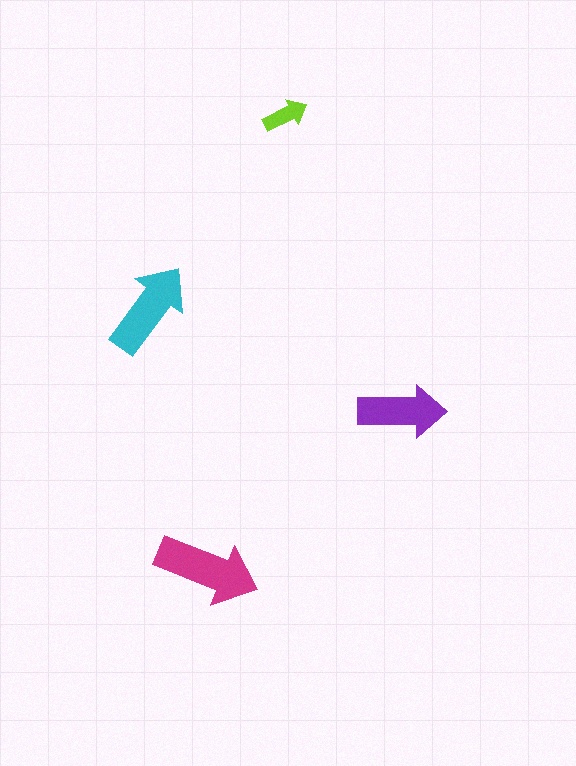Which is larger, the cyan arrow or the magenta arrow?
The magenta one.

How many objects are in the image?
There are 4 objects in the image.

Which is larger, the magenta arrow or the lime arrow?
The magenta one.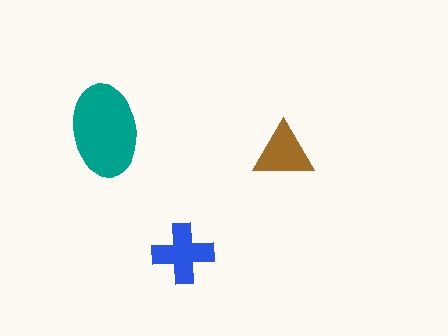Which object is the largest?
The teal ellipse.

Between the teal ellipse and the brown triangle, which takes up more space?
The teal ellipse.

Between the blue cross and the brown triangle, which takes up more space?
The blue cross.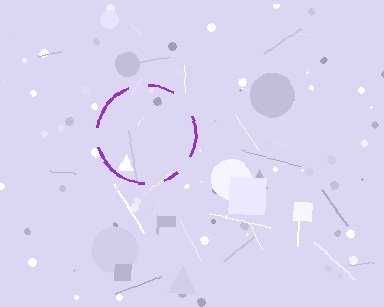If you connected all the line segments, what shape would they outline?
They would outline a circle.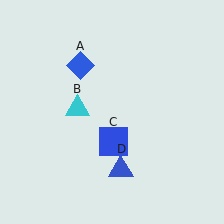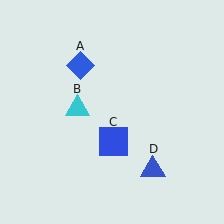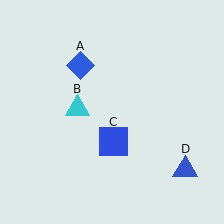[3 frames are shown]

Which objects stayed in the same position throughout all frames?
Blue diamond (object A) and cyan triangle (object B) and blue square (object C) remained stationary.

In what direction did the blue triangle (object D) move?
The blue triangle (object D) moved right.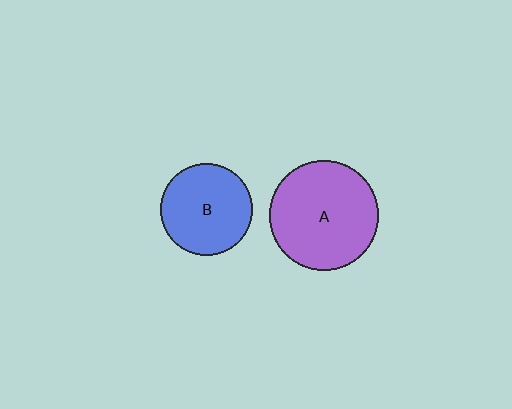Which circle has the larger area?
Circle A (purple).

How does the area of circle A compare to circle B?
Approximately 1.4 times.